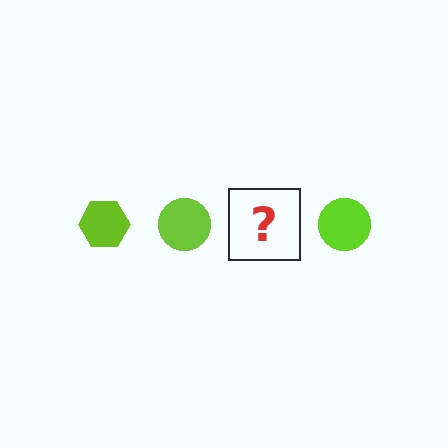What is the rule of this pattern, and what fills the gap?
The rule is that the pattern cycles through hexagon, circle shapes in lime. The gap should be filled with a lime hexagon.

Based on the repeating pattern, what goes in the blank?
The blank should be a lime hexagon.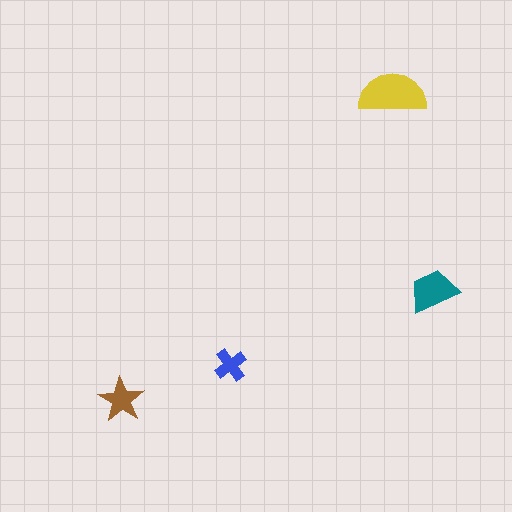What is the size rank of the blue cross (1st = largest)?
4th.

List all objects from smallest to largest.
The blue cross, the brown star, the teal trapezoid, the yellow semicircle.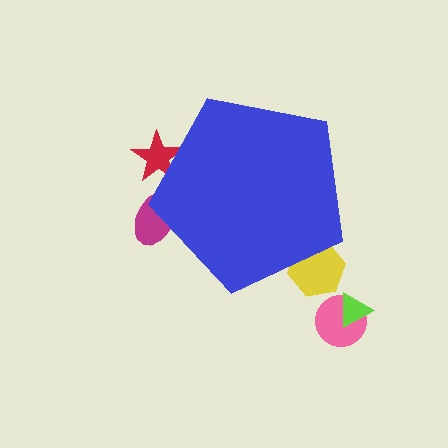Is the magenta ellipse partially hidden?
Yes, the magenta ellipse is partially hidden behind the blue pentagon.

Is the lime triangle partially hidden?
No, the lime triangle is fully visible.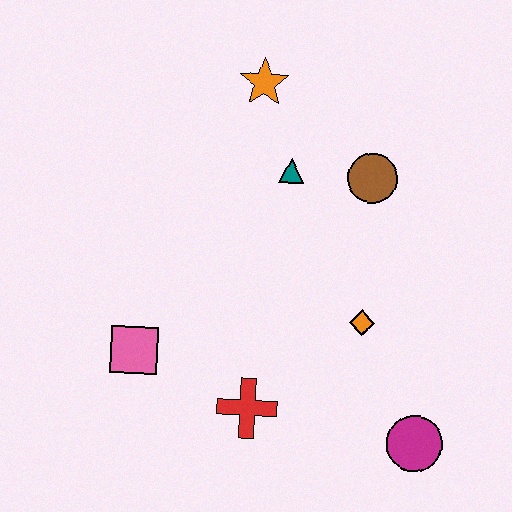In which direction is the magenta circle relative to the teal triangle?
The magenta circle is below the teal triangle.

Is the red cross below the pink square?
Yes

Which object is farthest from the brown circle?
The pink square is farthest from the brown circle.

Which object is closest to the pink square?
The red cross is closest to the pink square.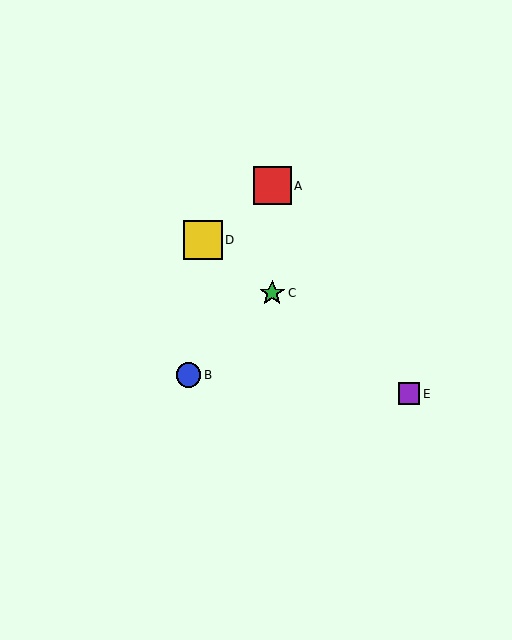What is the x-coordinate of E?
Object E is at x≈409.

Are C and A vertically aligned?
Yes, both are at x≈272.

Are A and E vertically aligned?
No, A is at x≈272 and E is at x≈409.